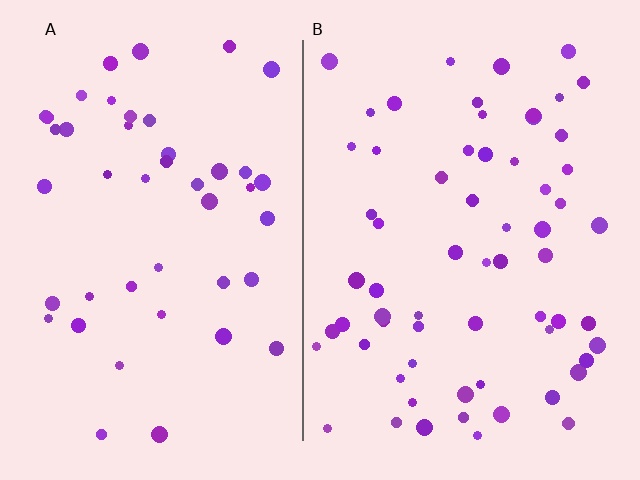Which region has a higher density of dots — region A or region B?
B (the right).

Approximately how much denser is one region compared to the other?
Approximately 1.4× — region B over region A.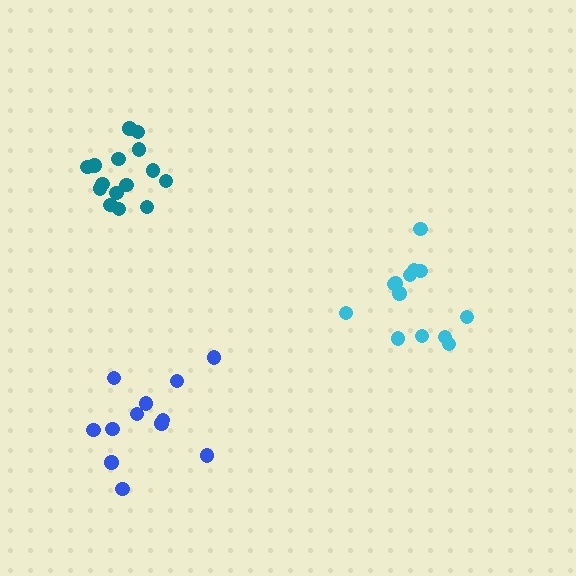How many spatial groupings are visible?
There are 3 spatial groupings.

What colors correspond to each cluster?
The clusters are colored: cyan, teal, blue.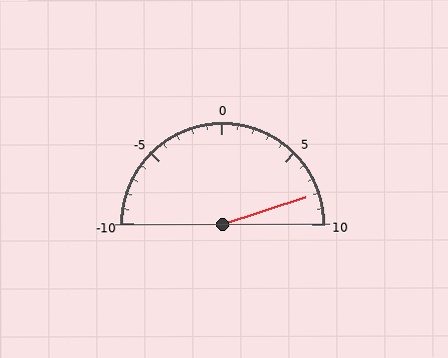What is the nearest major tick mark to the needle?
The nearest major tick mark is 10.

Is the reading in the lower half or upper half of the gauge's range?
The reading is in the upper half of the range (-10 to 10).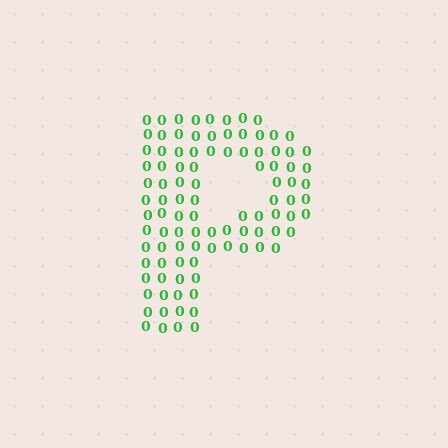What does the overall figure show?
The overall figure shows the letter P.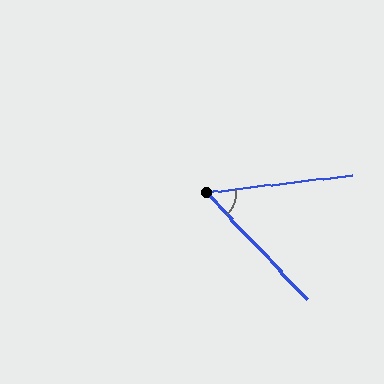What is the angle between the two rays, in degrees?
Approximately 53 degrees.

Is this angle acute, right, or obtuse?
It is acute.